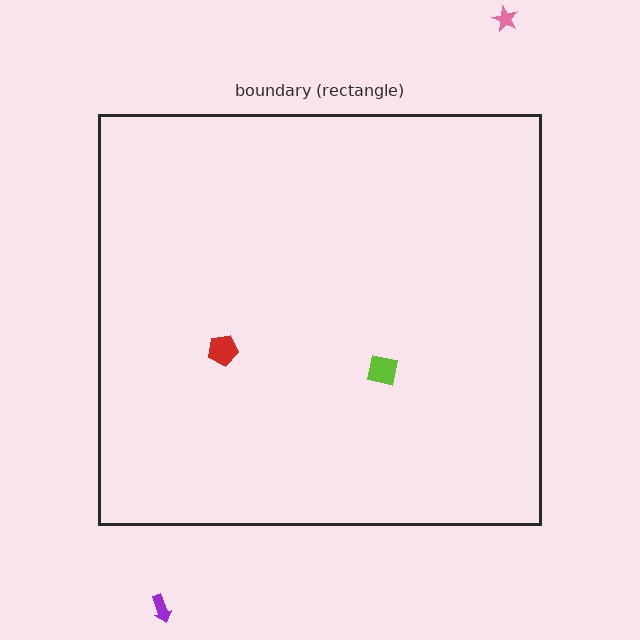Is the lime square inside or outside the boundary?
Inside.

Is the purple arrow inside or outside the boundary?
Outside.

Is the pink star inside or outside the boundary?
Outside.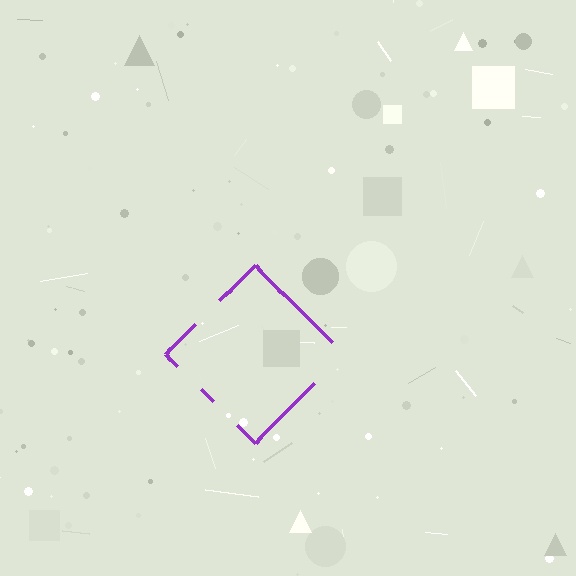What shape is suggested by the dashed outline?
The dashed outline suggests a diamond.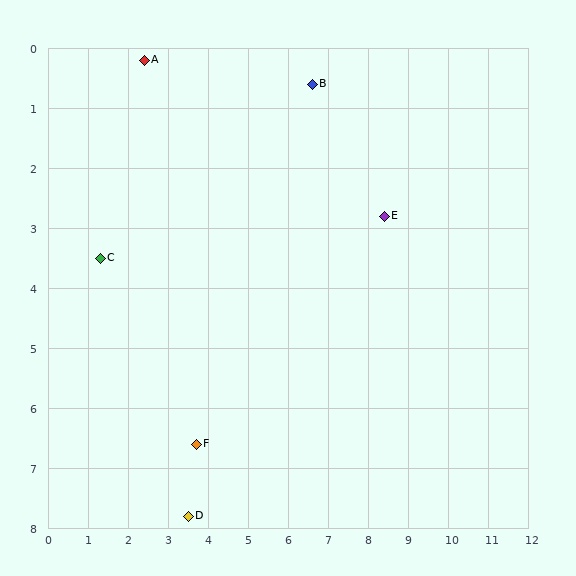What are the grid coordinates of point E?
Point E is at approximately (8.4, 2.8).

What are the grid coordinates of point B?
Point B is at approximately (6.6, 0.6).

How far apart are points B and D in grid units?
Points B and D are about 7.8 grid units apart.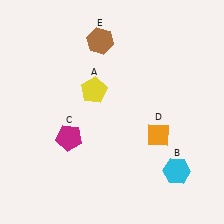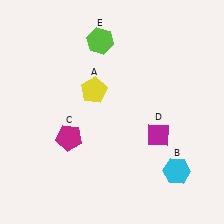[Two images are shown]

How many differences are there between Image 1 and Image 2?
There are 2 differences between the two images.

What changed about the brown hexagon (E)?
In Image 1, E is brown. In Image 2, it changed to lime.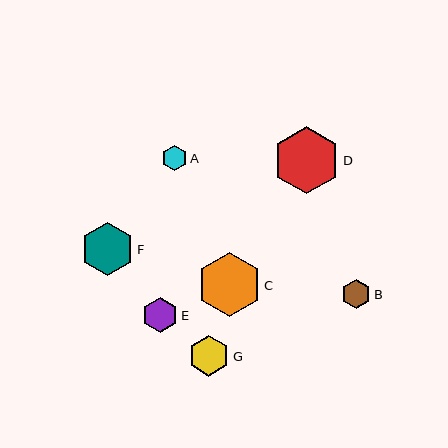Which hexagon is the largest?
Hexagon D is the largest with a size of approximately 67 pixels.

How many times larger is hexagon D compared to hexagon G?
Hexagon D is approximately 1.6 times the size of hexagon G.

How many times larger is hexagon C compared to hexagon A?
Hexagon C is approximately 2.5 times the size of hexagon A.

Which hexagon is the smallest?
Hexagon A is the smallest with a size of approximately 25 pixels.